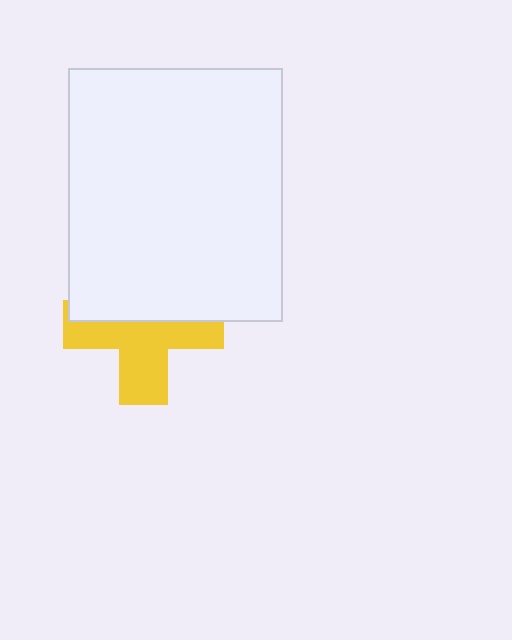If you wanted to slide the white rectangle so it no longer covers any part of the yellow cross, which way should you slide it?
Slide it up — that is the most direct way to separate the two shapes.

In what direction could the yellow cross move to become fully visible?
The yellow cross could move down. That would shift it out from behind the white rectangle entirely.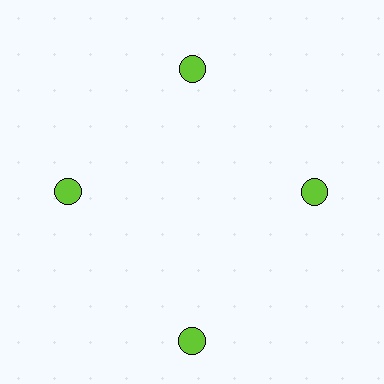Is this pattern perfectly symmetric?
No. The 4 lime circles are arranged in a ring, but one element near the 6 o'clock position is pushed outward from the center, breaking the 4-fold rotational symmetry.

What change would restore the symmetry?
The symmetry would be restored by moving it inward, back onto the ring so that all 4 circles sit at equal angles and equal distance from the center.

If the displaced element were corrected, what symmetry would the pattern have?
It would have 4-fold rotational symmetry — the pattern would map onto itself every 90 degrees.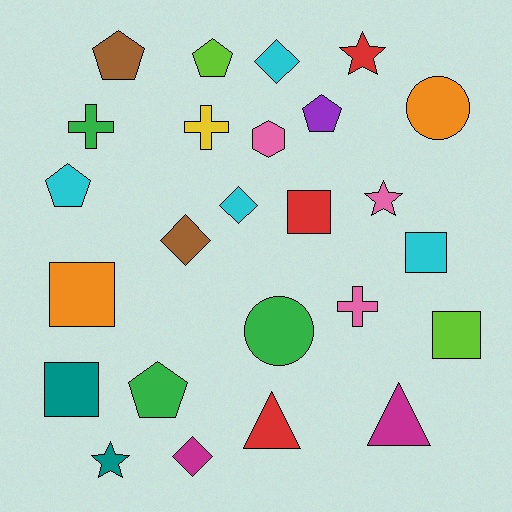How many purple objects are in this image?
There is 1 purple object.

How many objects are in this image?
There are 25 objects.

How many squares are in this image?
There are 5 squares.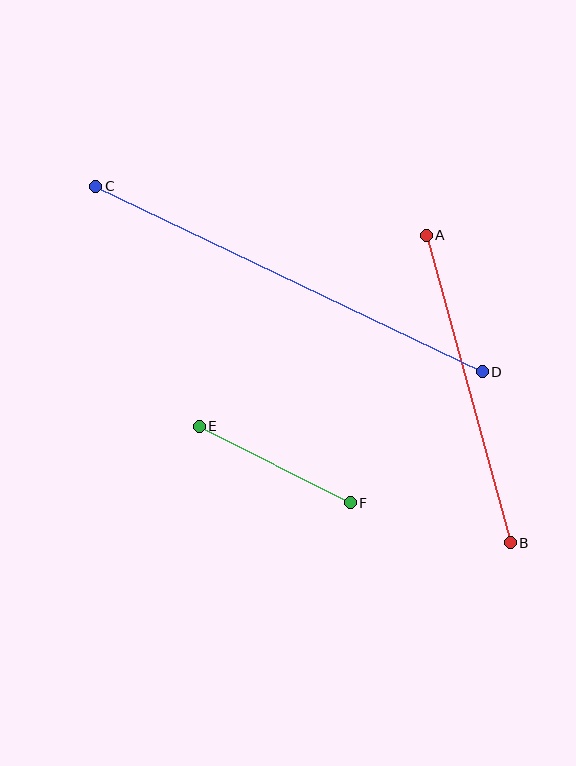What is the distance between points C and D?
The distance is approximately 429 pixels.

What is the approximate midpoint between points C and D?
The midpoint is at approximately (289, 279) pixels.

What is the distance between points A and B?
The distance is approximately 319 pixels.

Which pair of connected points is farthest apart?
Points C and D are farthest apart.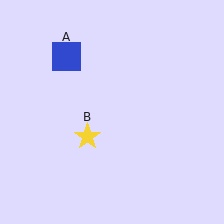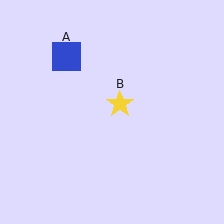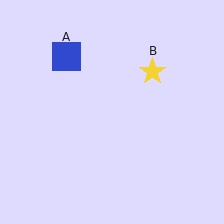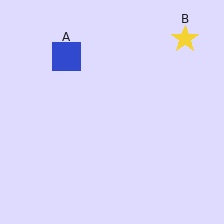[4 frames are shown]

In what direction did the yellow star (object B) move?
The yellow star (object B) moved up and to the right.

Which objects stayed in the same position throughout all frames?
Blue square (object A) remained stationary.